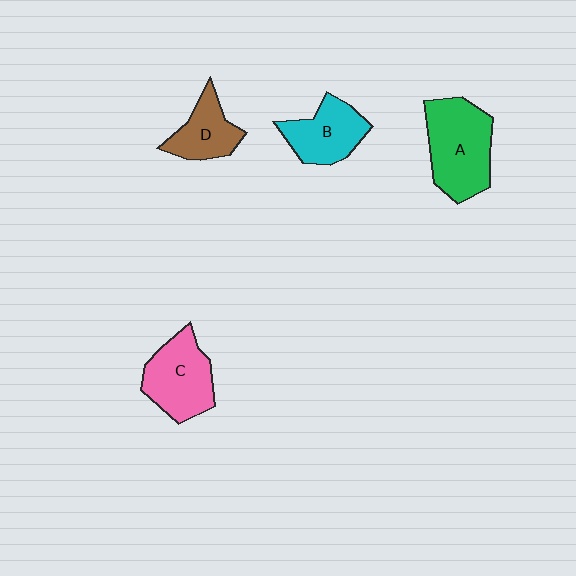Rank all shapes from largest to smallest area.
From largest to smallest: A (green), C (pink), B (cyan), D (brown).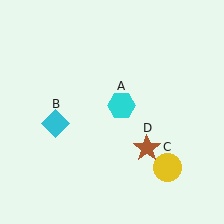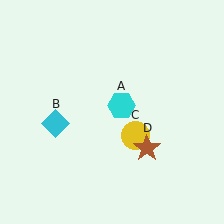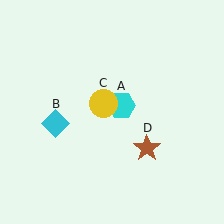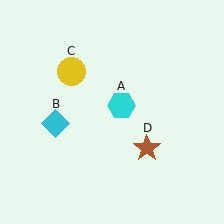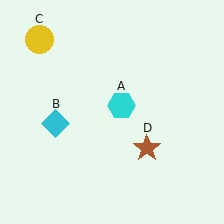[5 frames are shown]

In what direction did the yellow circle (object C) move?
The yellow circle (object C) moved up and to the left.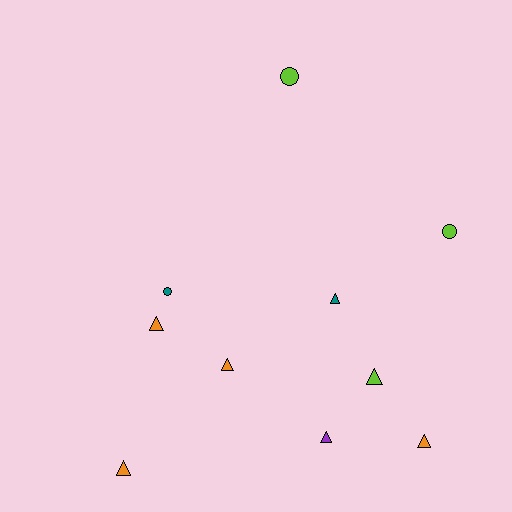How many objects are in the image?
There are 10 objects.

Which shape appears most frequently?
Triangle, with 7 objects.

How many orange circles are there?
There are no orange circles.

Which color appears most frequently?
Orange, with 4 objects.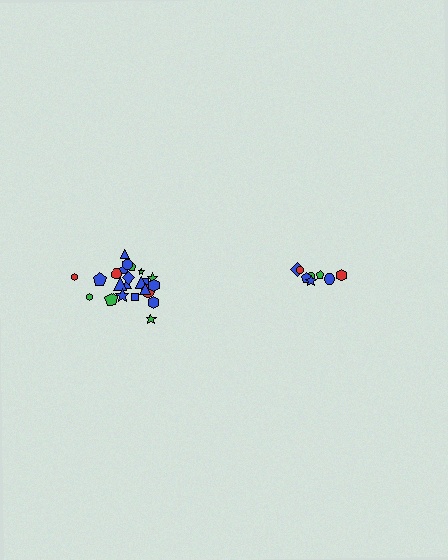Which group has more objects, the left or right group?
The left group.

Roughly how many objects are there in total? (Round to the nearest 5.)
Roughly 35 objects in total.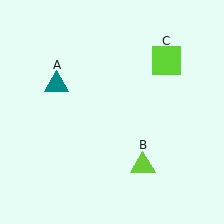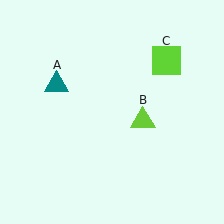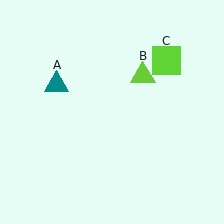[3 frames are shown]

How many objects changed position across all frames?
1 object changed position: lime triangle (object B).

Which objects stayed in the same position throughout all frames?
Teal triangle (object A) and lime square (object C) remained stationary.